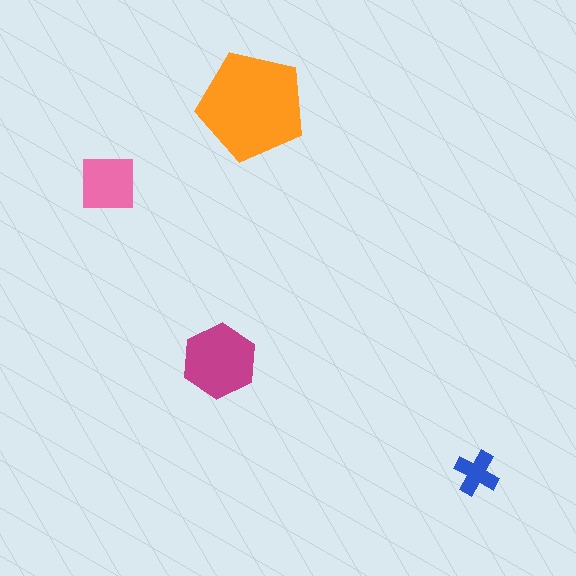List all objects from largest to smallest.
The orange pentagon, the magenta hexagon, the pink square, the blue cross.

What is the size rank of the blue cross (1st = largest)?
4th.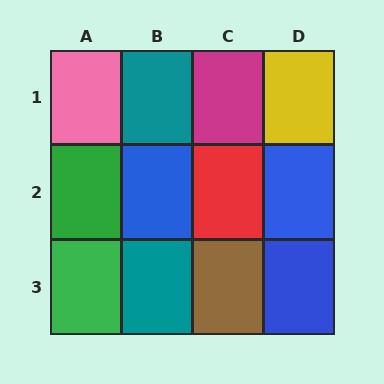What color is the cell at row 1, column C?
Magenta.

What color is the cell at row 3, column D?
Blue.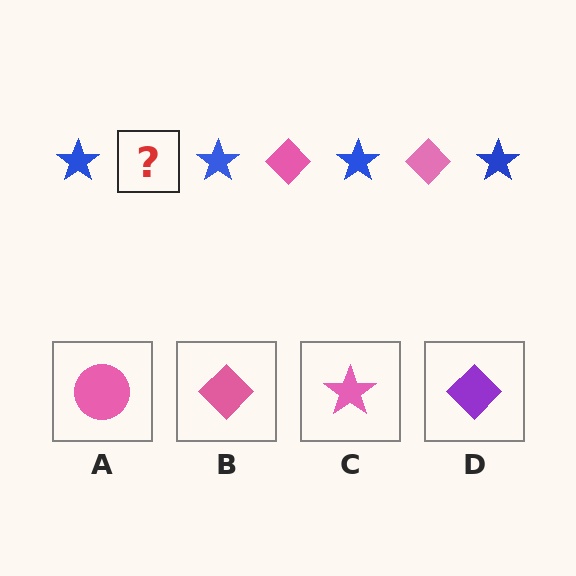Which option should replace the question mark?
Option B.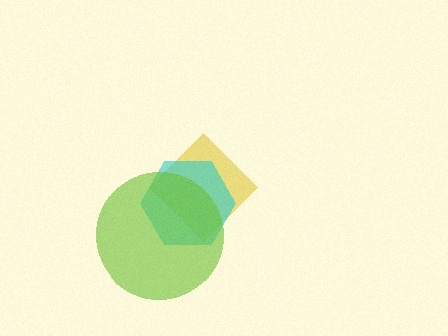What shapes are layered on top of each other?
The layered shapes are: a yellow diamond, a cyan hexagon, a lime circle.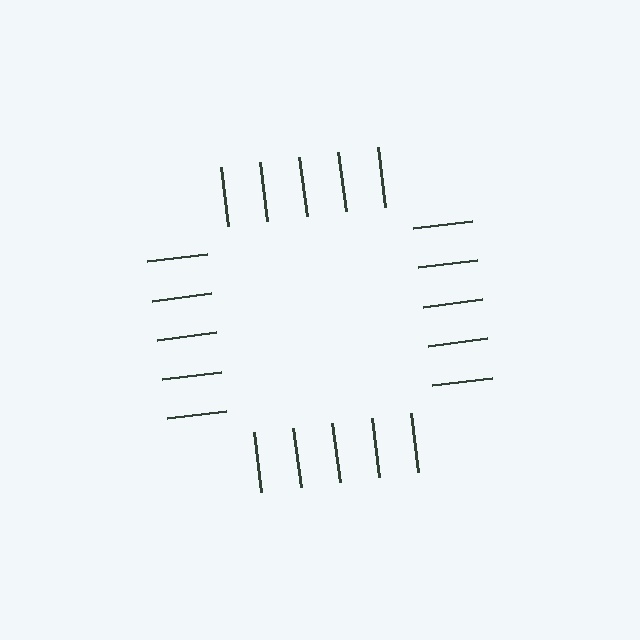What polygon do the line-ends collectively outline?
An illusory square — the line segments terminate on its edges but no continuous stroke is drawn.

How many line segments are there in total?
20 — 5 along each of the 4 edges.